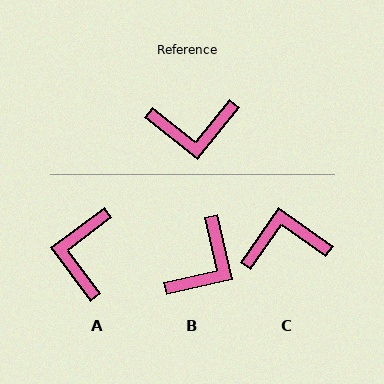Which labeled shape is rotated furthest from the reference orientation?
C, about 177 degrees away.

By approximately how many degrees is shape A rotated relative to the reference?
Approximately 105 degrees clockwise.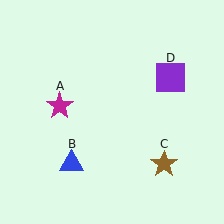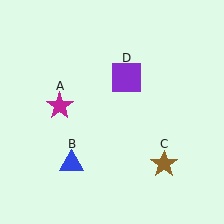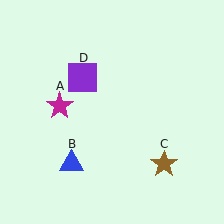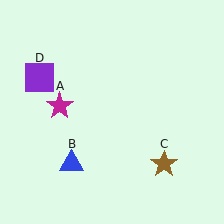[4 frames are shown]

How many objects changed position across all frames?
1 object changed position: purple square (object D).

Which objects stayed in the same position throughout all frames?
Magenta star (object A) and blue triangle (object B) and brown star (object C) remained stationary.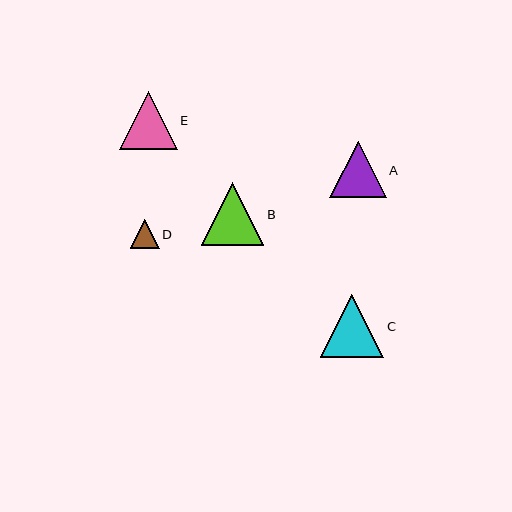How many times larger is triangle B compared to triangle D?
Triangle B is approximately 2.2 times the size of triangle D.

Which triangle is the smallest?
Triangle D is the smallest with a size of approximately 29 pixels.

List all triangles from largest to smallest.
From largest to smallest: C, B, E, A, D.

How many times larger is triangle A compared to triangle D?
Triangle A is approximately 1.9 times the size of triangle D.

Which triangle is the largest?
Triangle C is the largest with a size of approximately 63 pixels.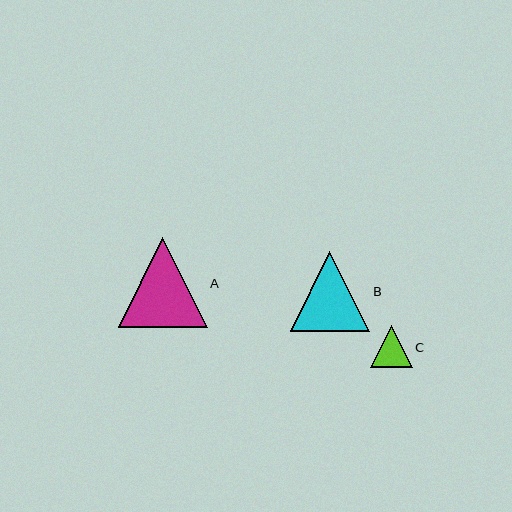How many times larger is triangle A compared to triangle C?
Triangle A is approximately 2.1 times the size of triangle C.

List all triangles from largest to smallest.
From largest to smallest: A, B, C.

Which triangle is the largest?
Triangle A is the largest with a size of approximately 89 pixels.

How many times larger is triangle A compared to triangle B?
Triangle A is approximately 1.1 times the size of triangle B.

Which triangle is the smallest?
Triangle C is the smallest with a size of approximately 42 pixels.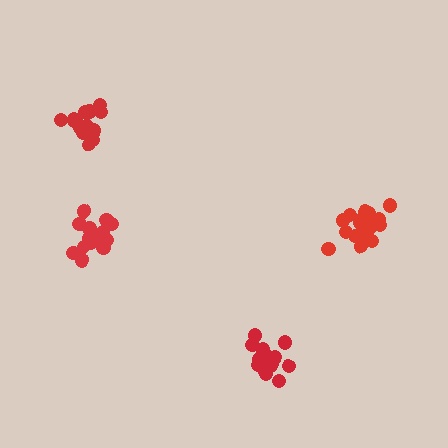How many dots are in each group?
Group 1: 20 dots, Group 2: 19 dots, Group 3: 16 dots, Group 4: 16 dots (71 total).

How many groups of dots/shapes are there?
There are 4 groups.